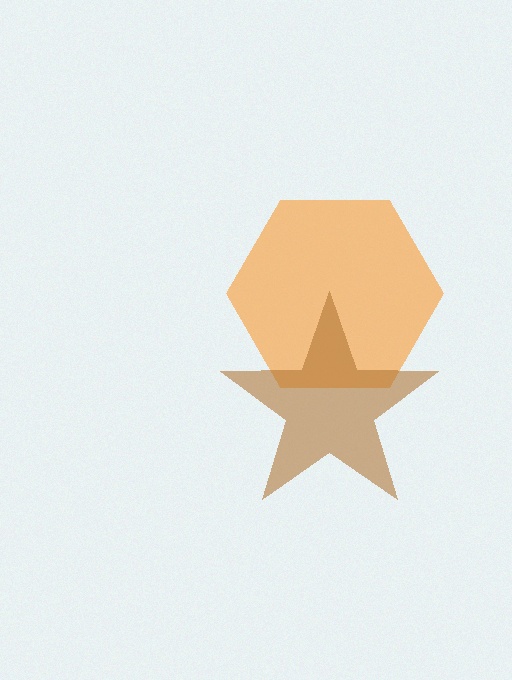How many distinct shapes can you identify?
There are 2 distinct shapes: an orange hexagon, a brown star.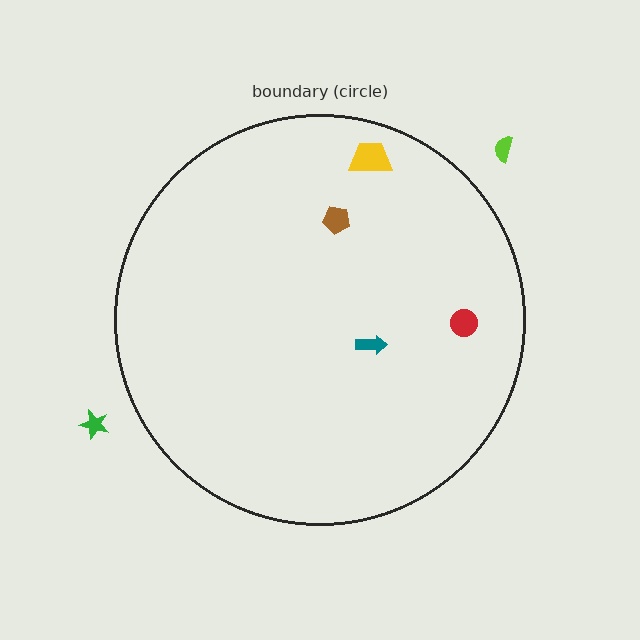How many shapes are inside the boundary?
4 inside, 2 outside.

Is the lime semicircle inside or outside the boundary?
Outside.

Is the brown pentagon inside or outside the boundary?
Inside.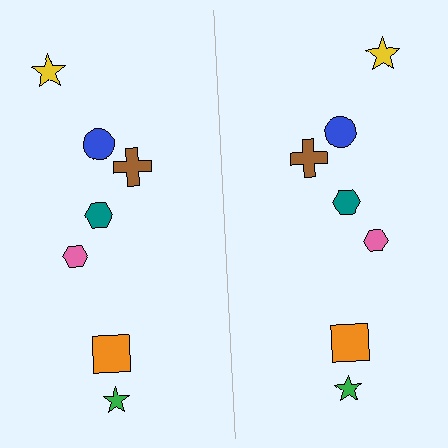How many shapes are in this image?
There are 14 shapes in this image.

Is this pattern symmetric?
Yes, this pattern has bilateral (reflection) symmetry.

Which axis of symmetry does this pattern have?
The pattern has a vertical axis of symmetry running through the center of the image.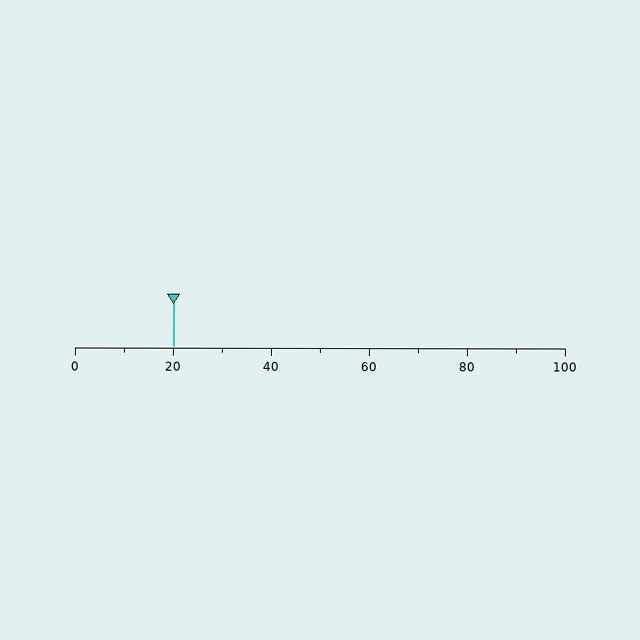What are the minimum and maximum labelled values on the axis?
The axis runs from 0 to 100.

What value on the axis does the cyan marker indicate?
The marker indicates approximately 20.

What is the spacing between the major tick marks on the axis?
The major ticks are spaced 20 apart.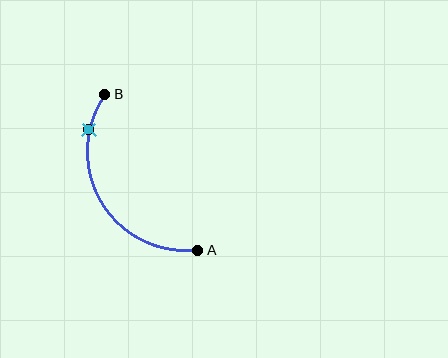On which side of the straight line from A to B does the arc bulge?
The arc bulges to the left of the straight line connecting A and B.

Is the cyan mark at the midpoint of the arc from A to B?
No. The cyan mark lies on the arc but is closer to endpoint B. The arc midpoint would be at the point on the curve equidistant along the arc from both A and B.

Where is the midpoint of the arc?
The arc midpoint is the point on the curve farthest from the straight line joining A and B. It sits to the left of that line.